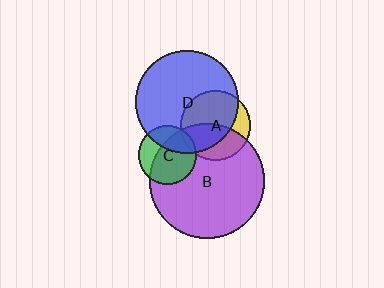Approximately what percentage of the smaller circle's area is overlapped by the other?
Approximately 5%.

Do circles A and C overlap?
Yes.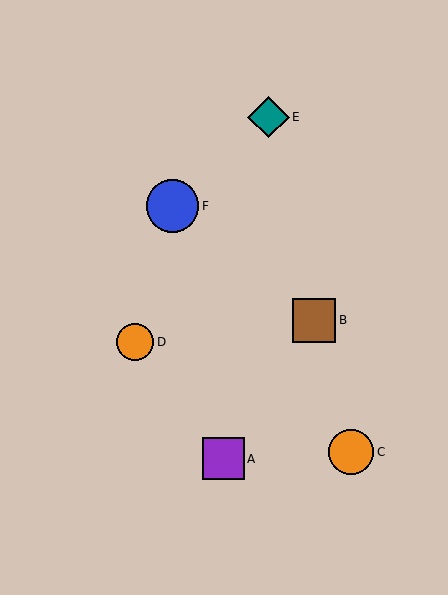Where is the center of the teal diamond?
The center of the teal diamond is at (269, 117).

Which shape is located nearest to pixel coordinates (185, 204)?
The blue circle (labeled F) at (172, 206) is nearest to that location.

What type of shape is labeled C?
Shape C is an orange circle.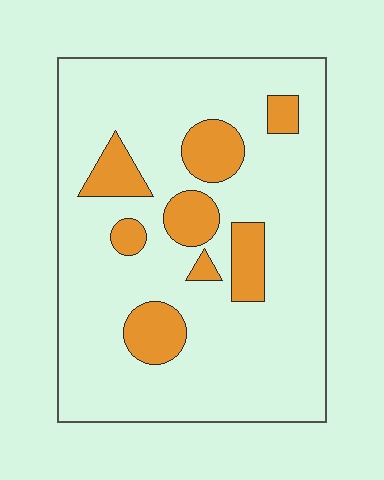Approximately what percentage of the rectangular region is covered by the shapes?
Approximately 20%.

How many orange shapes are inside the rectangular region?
8.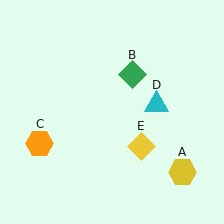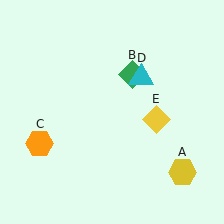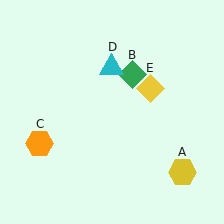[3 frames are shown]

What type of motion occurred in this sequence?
The cyan triangle (object D), yellow diamond (object E) rotated counterclockwise around the center of the scene.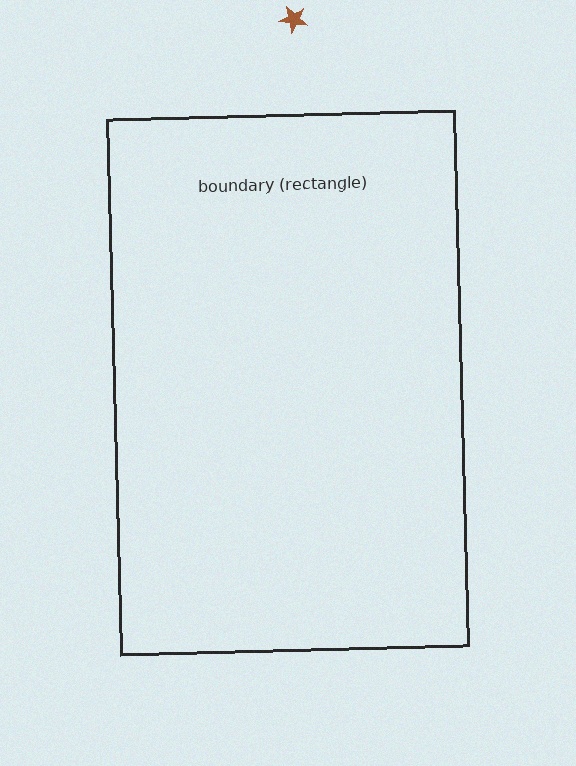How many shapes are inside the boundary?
0 inside, 1 outside.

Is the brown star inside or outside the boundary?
Outside.